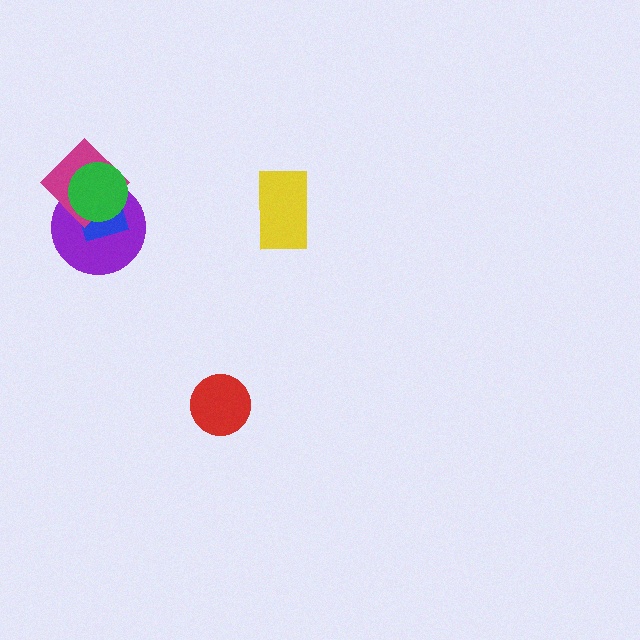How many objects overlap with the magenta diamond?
3 objects overlap with the magenta diamond.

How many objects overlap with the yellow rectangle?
0 objects overlap with the yellow rectangle.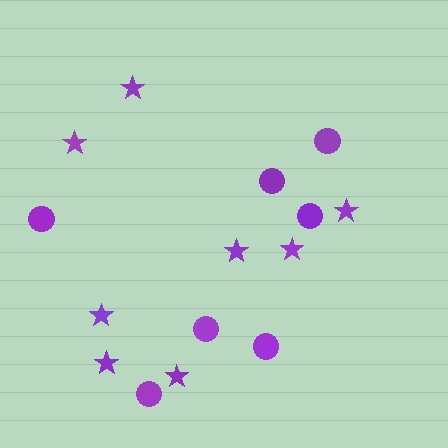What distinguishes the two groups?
There are 2 groups: one group of stars (8) and one group of circles (7).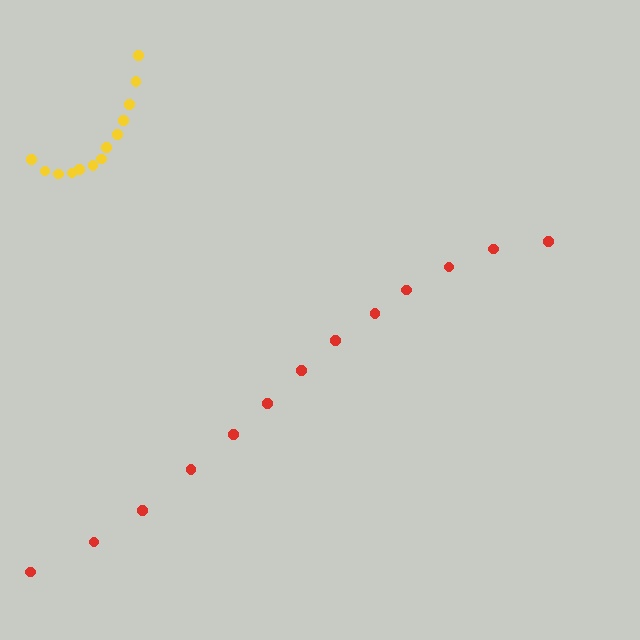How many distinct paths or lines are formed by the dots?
There are 2 distinct paths.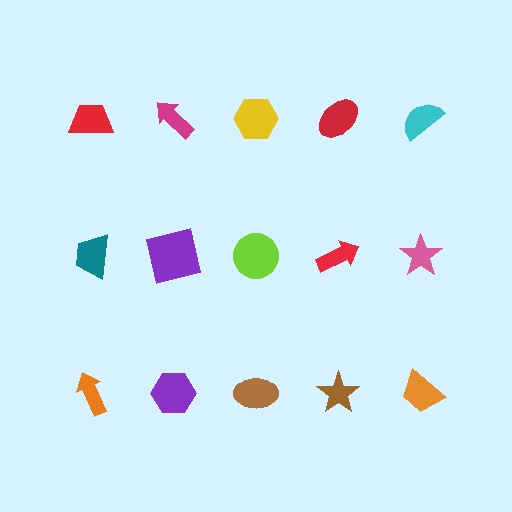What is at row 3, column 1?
An orange arrow.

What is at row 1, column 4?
A red ellipse.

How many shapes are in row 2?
5 shapes.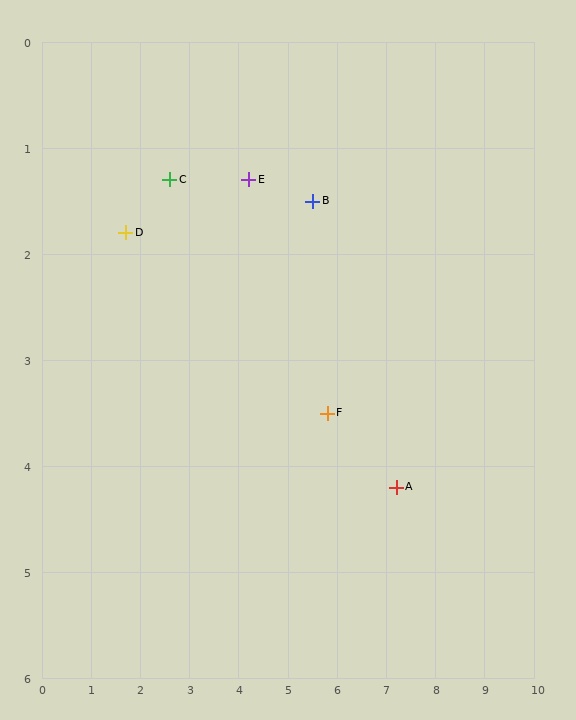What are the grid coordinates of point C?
Point C is at approximately (2.6, 1.3).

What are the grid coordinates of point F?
Point F is at approximately (5.8, 3.5).